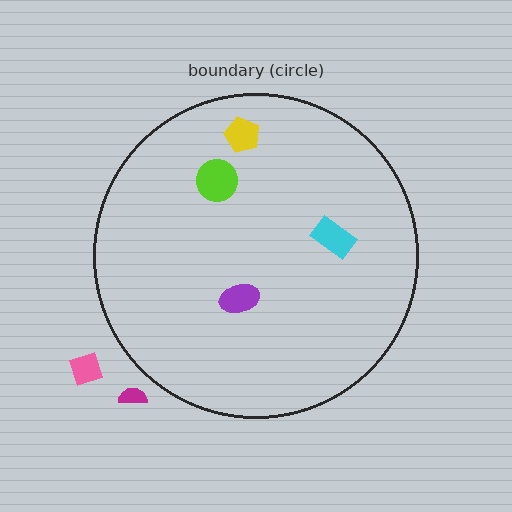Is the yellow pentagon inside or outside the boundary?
Inside.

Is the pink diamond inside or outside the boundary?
Outside.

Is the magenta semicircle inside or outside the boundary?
Outside.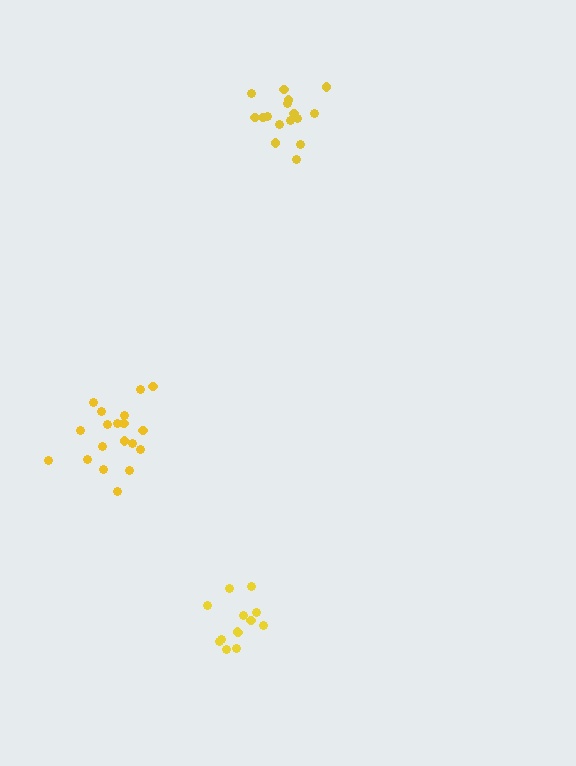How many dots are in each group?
Group 1: 16 dots, Group 2: 13 dots, Group 3: 19 dots (48 total).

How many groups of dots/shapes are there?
There are 3 groups.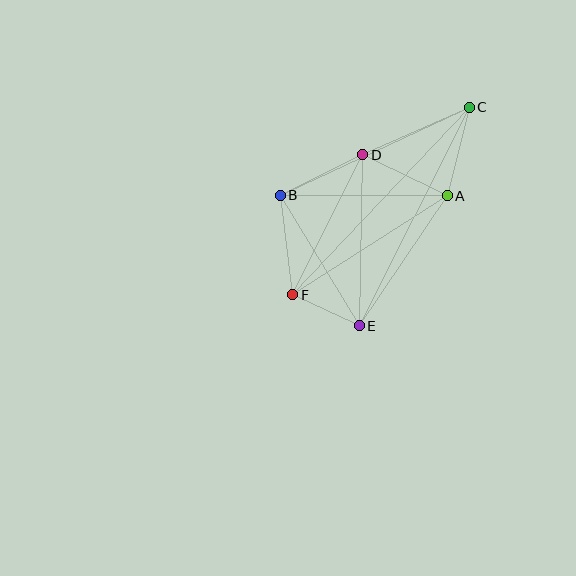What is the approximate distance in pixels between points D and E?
The distance between D and E is approximately 171 pixels.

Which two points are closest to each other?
Points E and F are closest to each other.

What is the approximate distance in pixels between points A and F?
The distance between A and F is approximately 183 pixels.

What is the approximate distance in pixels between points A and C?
The distance between A and C is approximately 92 pixels.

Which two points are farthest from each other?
Points C and F are farthest from each other.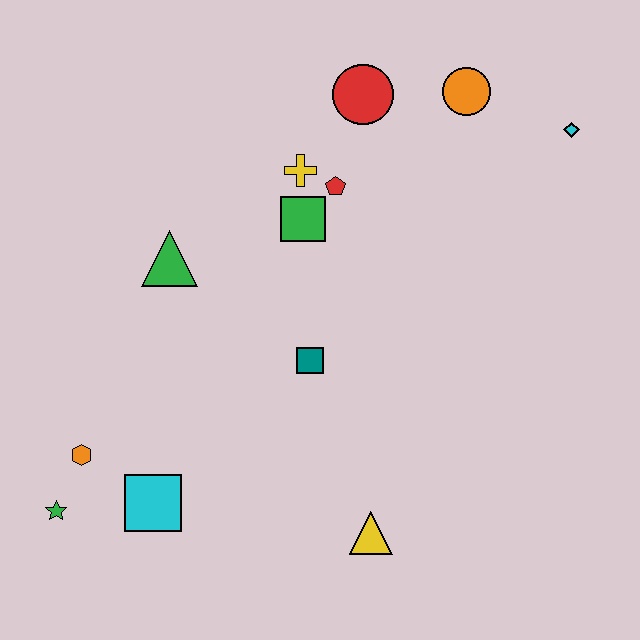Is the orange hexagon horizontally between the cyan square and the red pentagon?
No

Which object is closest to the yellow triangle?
The teal square is closest to the yellow triangle.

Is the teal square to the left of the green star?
No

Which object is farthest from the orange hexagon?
The cyan diamond is farthest from the orange hexagon.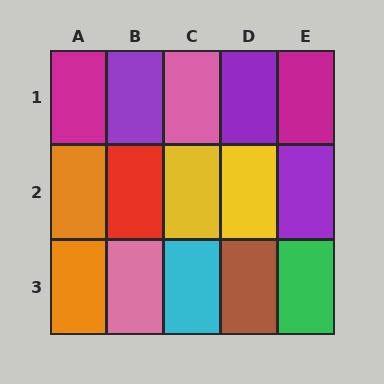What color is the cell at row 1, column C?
Pink.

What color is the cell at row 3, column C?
Cyan.